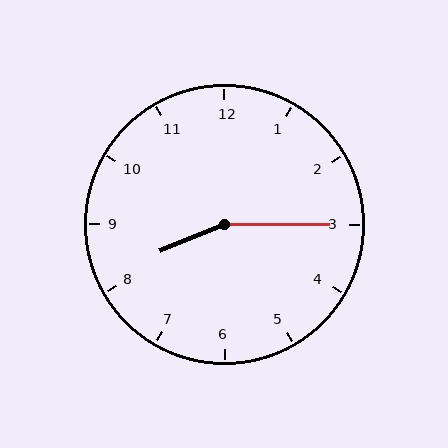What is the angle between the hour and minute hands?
Approximately 158 degrees.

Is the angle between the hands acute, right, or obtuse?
It is obtuse.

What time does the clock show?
8:15.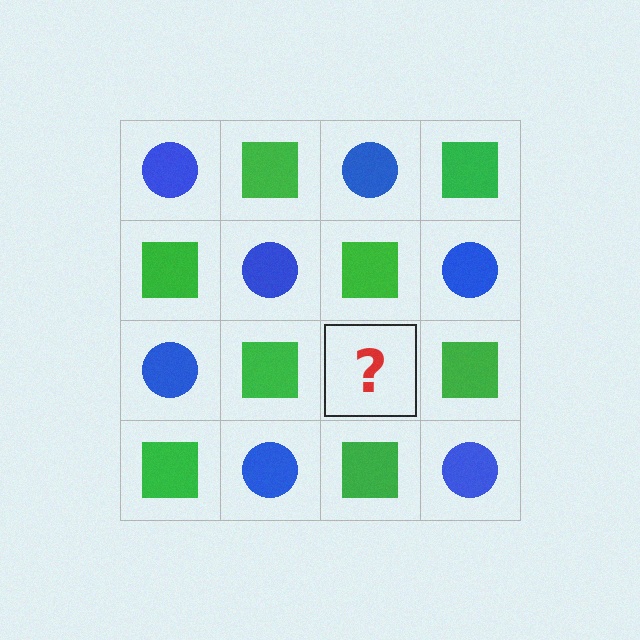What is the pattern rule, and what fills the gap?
The rule is that it alternates blue circle and green square in a checkerboard pattern. The gap should be filled with a blue circle.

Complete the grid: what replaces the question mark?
The question mark should be replaced with a blue circle.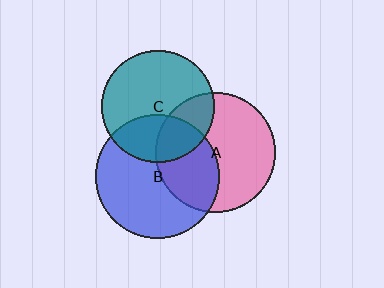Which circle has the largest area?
Circle B (blue).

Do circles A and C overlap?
Yes.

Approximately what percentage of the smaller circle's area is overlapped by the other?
Approximately 25%.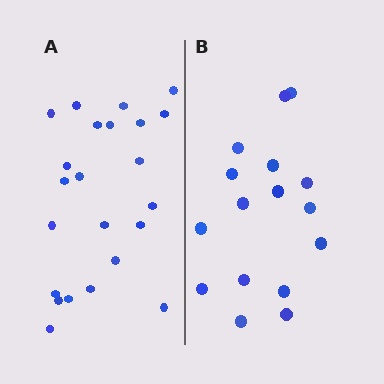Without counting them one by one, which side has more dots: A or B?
Region A (the left region) has more dots.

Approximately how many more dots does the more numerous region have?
Region A has roughly 8 or so more dots than region B.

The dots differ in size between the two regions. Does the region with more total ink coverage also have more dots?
No. Region B has more total ink coverage because its dots are larger, but region A actually contains more individual dots. Total area can be misleading — the number of items is what matters here.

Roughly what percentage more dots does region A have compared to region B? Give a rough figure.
About 45% more.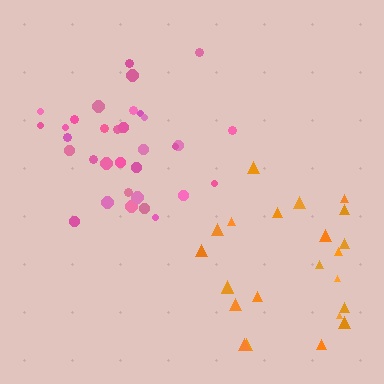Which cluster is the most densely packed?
Pink.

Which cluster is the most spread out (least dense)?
Orange.